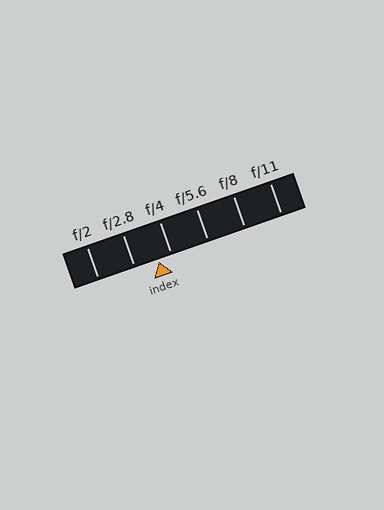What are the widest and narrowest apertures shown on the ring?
The widest aperture shown is f/2 and the narrowest is f/11.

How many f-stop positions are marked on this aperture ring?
There are 6 f-stop positions marked.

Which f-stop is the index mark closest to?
The index mark is closest to f/4.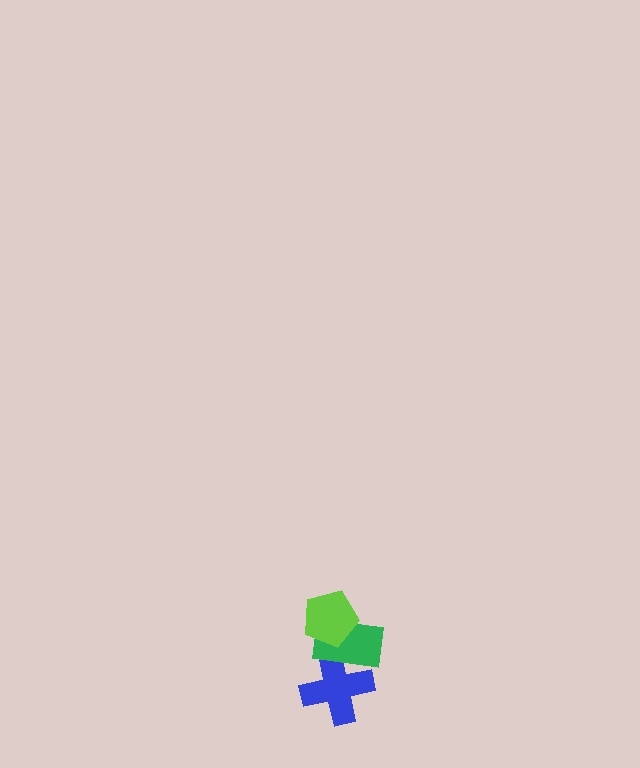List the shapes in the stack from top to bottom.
From top to bottom: the lime pentagon, the green rectangle, the blue cross.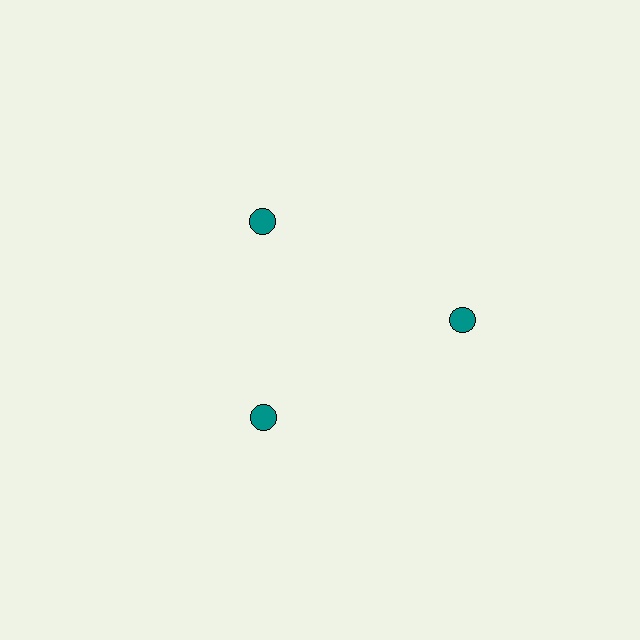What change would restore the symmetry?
The symmetry would be restored by moving it inward, back onto the ring so that all 3 circles sit at equal angles and equal distance from the center.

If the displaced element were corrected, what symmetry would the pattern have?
It would have 3-fold rotational symmetry — the pattern would map onto itself every 120 degrees.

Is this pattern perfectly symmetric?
No. The 3 teal circles are arranged in a ring, but one element near the 3 o'clock position is pushed outward from the center, breaking the 3-fold rotational symmetry.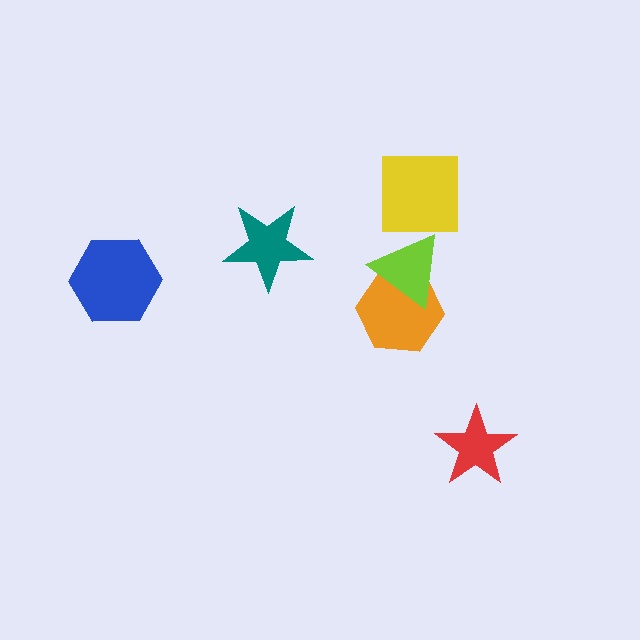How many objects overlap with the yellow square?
0 objects overlap with the yellow square.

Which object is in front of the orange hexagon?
The lime triangle is in front of the orange hexagon.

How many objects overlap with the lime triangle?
1 object overlaps with the lime triangle.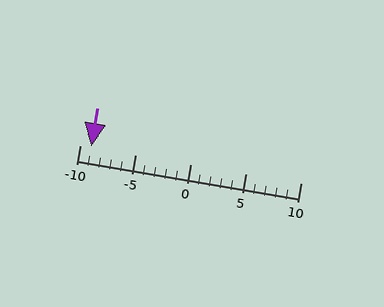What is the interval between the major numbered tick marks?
The major tick marks are spaced 5 units apart.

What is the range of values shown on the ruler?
The ruler shows values from -10 to 10.